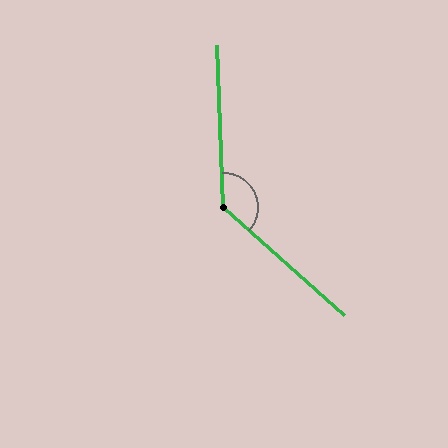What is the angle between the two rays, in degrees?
Approximately 134 degrees.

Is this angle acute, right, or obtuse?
It is obtuse.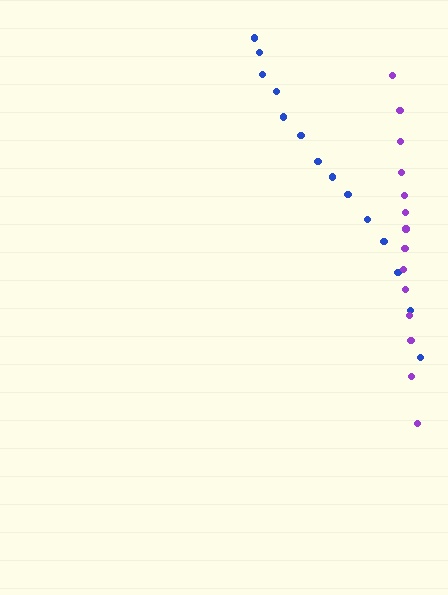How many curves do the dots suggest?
There are 2 distinct paths.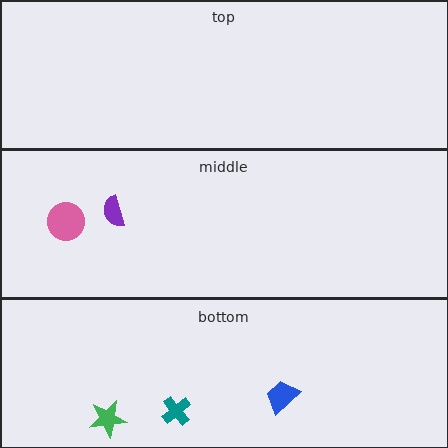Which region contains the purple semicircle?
The middle region.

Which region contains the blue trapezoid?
The bottom region.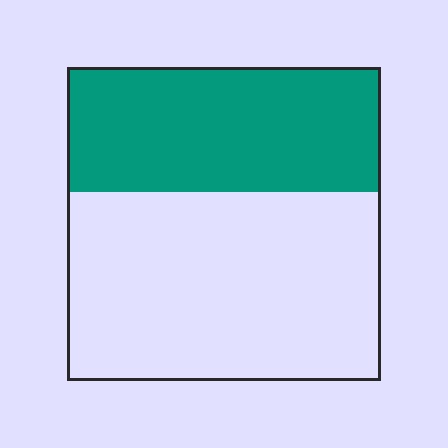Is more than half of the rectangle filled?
No.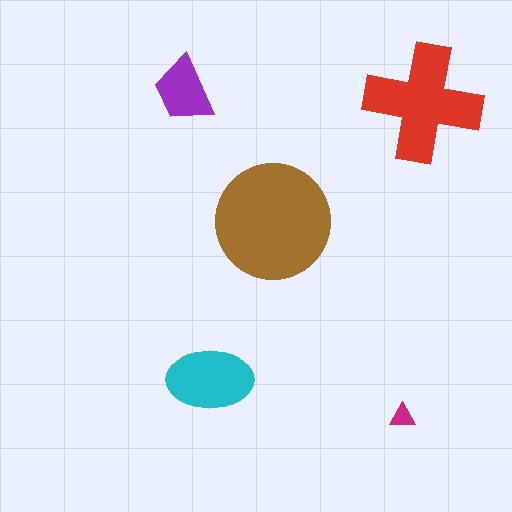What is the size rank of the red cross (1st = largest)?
2nd.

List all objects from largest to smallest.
The brown circle, the red cross, the cyan ellipse, the purple trapezoid, the magenta triangle.